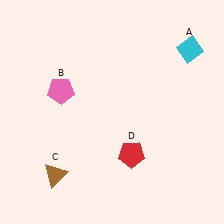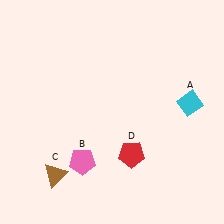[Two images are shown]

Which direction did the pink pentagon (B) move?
The pink pentagon (B) moved down.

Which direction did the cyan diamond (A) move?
The cyan diamond (A) moved down.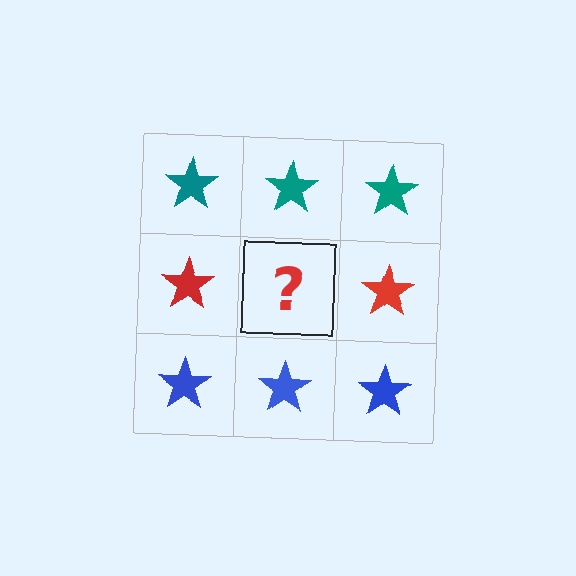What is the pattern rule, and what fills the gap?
The rule is that each row has a consistent color. The gap should be filled with a red star.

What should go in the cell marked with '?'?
The missing cell should contain a red star.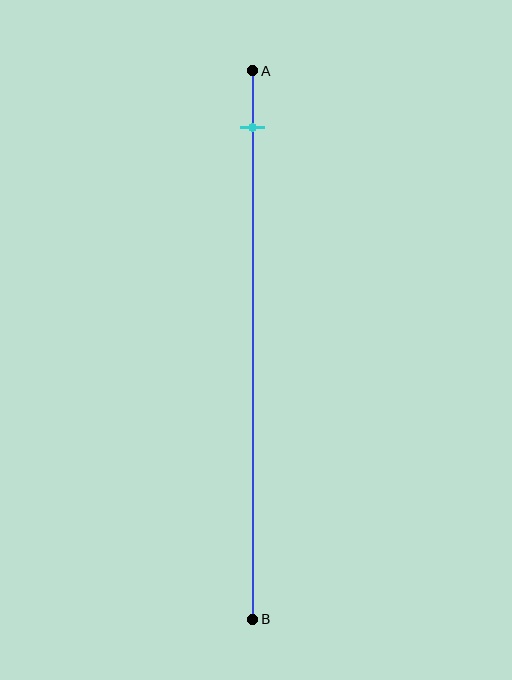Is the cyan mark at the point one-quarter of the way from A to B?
No, the mark is at about 10% from A, not at the 25% one-quarter point.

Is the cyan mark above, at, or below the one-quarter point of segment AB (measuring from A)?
The cyan mark is above the one-quarter point of segment AB.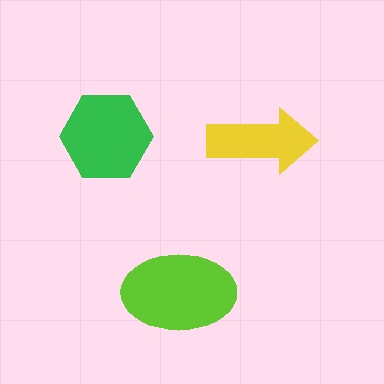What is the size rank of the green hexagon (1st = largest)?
2nd.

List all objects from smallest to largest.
The yellow arrow, the green hexagon, the lime ellipse.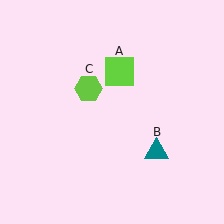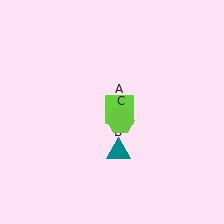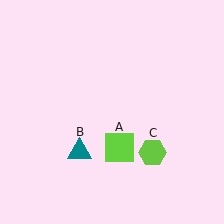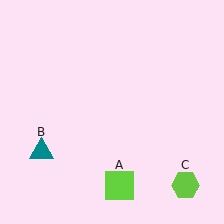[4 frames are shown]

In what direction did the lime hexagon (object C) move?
The lime hexagon (object C) moved down and to the right.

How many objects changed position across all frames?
3 objects changed position: lime square (object A), teal triangle (object B), lime hexagon (object C).